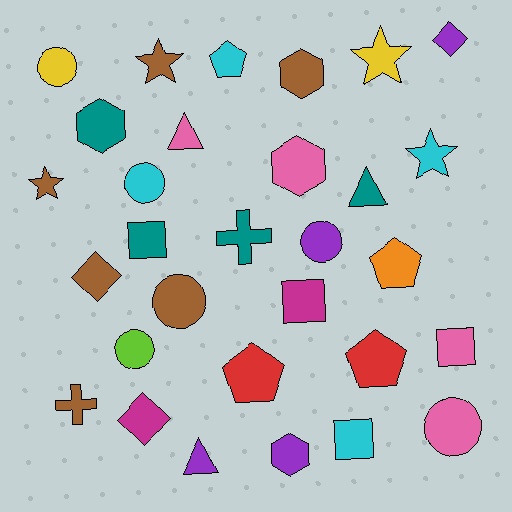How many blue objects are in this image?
There are no blue objects.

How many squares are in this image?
There are 4 squares.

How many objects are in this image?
There are 30 objects.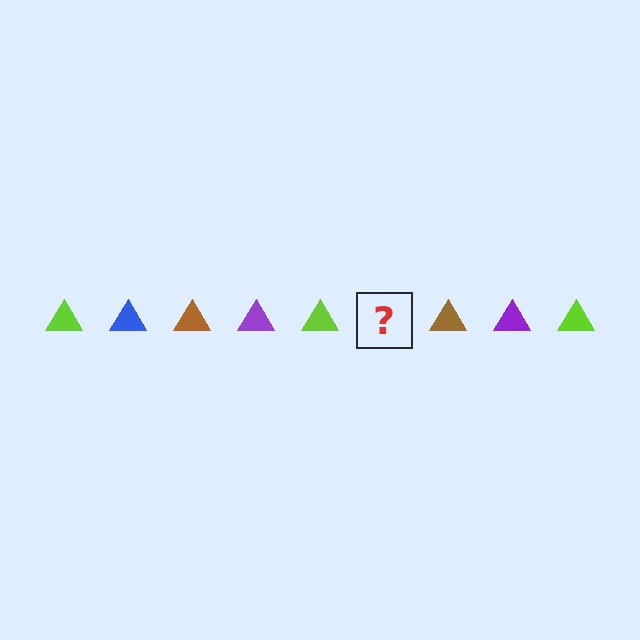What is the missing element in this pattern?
The missing element is a blue triangle.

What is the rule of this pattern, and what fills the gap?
The rule is that the pattern cycles through lime, blue, brown, purple triangles. The gap should be filled with a blue triangle.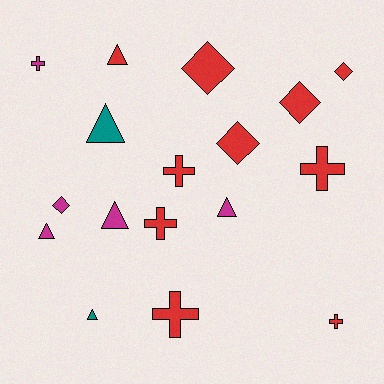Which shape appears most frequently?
Triangle, with 6 objects.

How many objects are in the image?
There are 17 objects.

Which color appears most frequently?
Red, with 10 objects.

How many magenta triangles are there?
There are 3 magenta triangles.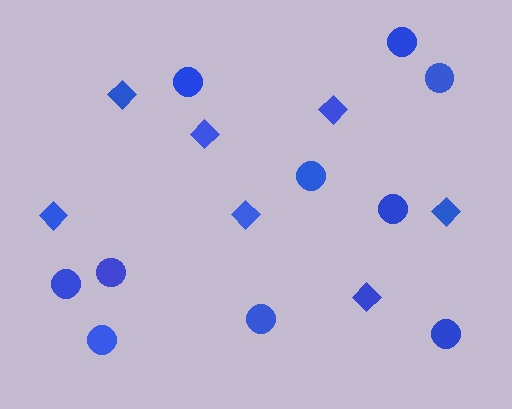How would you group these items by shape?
There are 2 groups: one group of circles (10) and one group of diamonds (7).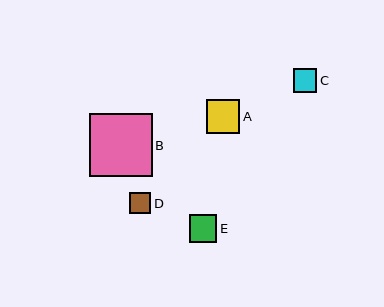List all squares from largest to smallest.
From largest to smallest: B, A, E, C, D.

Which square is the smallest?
Square D is the smallest with a size of approximately 21 pixels.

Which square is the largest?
Square B is the largest with a size of approximately 63 pixels.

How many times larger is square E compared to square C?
Square E is approximately 1.2 times the size of square C.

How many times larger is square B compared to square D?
Square B is approximately 3.0 times the size of square D.